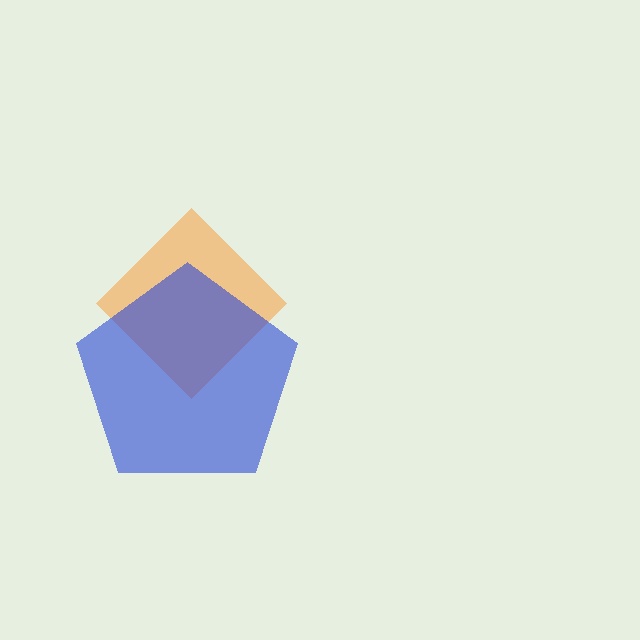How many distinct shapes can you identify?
There are 2 distinct shapes: an orange diamond, a blue pentagon.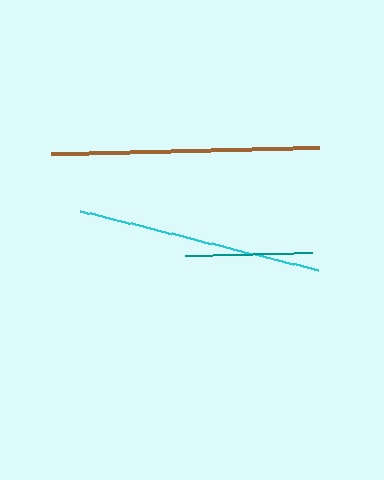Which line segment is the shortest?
The teal line is the shortest at approximately 127 pixels.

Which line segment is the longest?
The brown line is the longest at approximately 267 pixels.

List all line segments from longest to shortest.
From longest to shortest: brown, cyan, teal.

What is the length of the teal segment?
The teal segment is approximately 127 pixels long.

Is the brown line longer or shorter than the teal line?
The brown line is longer than the teal line.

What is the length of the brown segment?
The brown segment is approximately 267 pixels long.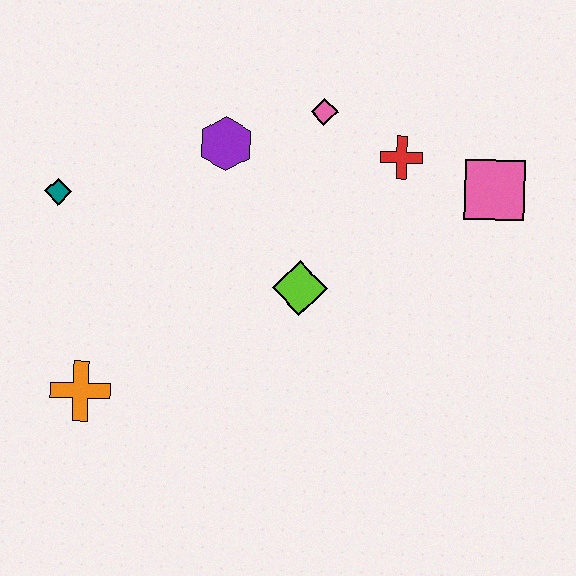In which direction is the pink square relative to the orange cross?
The pink square is to the right of the orange cross.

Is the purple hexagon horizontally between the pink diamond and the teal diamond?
Yes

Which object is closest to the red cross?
The pink diamond is closest to the red cross.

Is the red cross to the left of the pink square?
Yes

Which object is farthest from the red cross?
The orange cross is farthest from the red cross.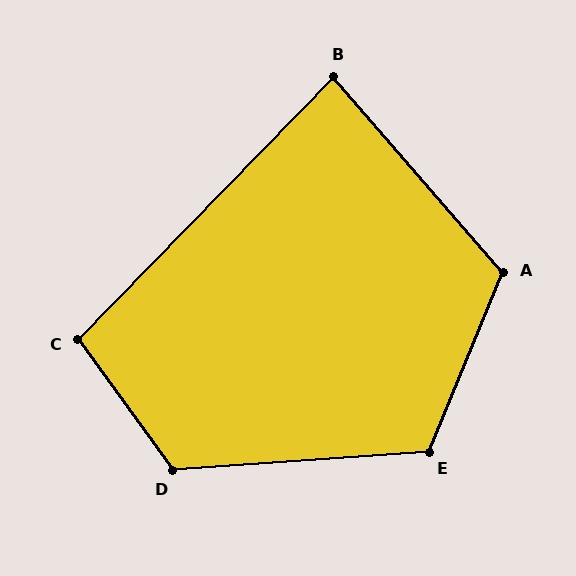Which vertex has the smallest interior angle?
B, at approximately 85 degrees.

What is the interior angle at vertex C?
Approximately 100 degrees (obtuse).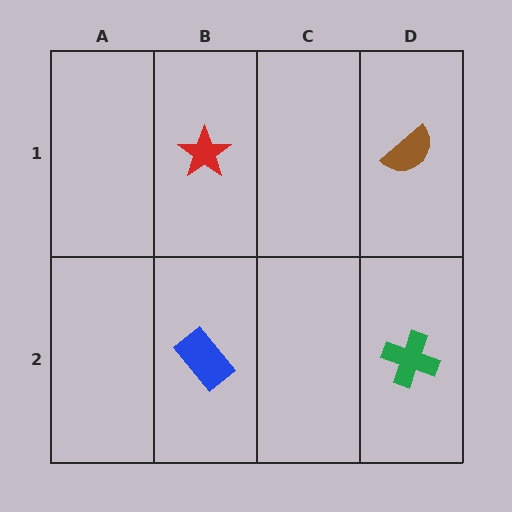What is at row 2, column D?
A green cross.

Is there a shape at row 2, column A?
No, that cell is empty.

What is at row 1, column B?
A red star.